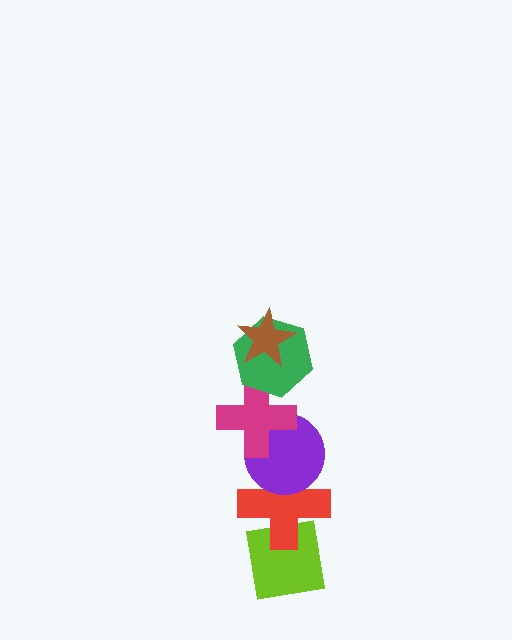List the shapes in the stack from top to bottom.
From top to bottom: the brown star, the green hexagon, the magenta cross, the purple circle, the red cross, the lime square.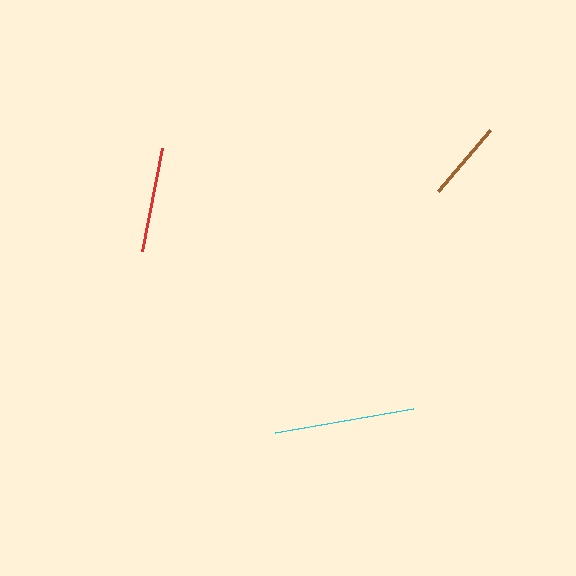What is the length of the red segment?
The red segment is approximately 105 pixels long.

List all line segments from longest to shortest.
From longest to shortest: cyan, red, brown.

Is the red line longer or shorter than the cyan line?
The cyan line is longer than the red line.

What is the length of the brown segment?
The brown segment is approximately 80 pixels long.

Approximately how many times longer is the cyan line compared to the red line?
The cyan line is approximately 1.3 times the length of the red line.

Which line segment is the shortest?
The brown line is the shortest at approximately 80 pixels.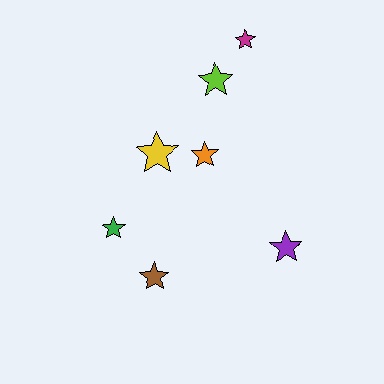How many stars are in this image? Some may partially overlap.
There are 7 stars.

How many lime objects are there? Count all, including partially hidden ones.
There is 1 lime object.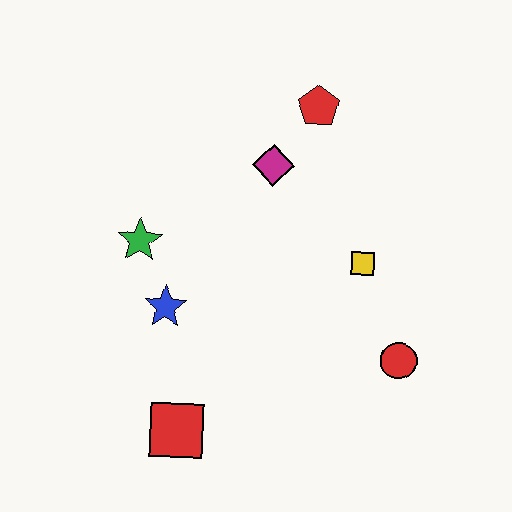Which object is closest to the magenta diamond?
The red pentagon is closest to the magenta diamond.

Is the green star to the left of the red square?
Yes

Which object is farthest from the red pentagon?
The red square is farthest from the red pentagon.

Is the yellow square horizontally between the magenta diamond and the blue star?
No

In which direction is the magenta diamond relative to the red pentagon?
The magenta diamond is below the red pentagon.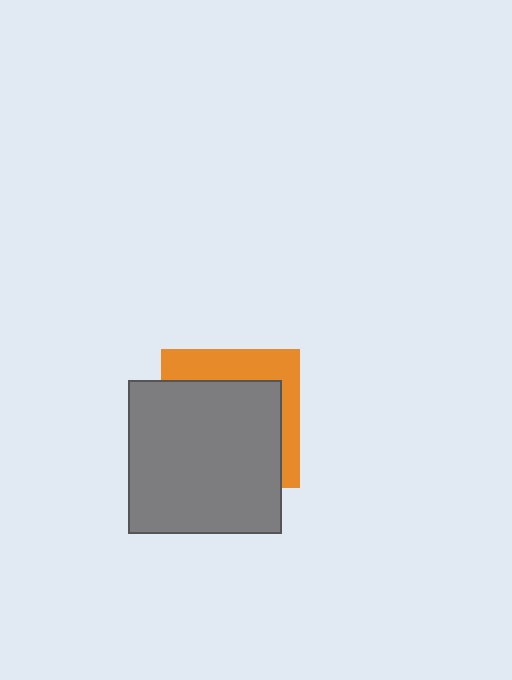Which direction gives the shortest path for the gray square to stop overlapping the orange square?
Moving toward the lower-left gives the shortest separation.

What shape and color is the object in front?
The object in front is a gray square.